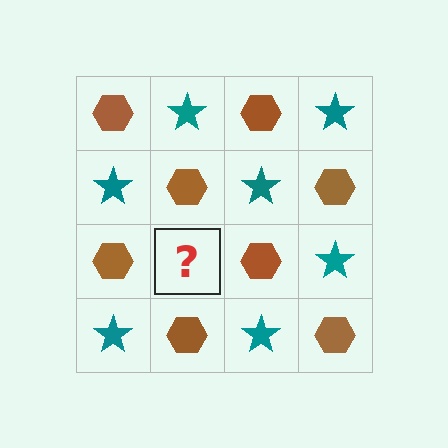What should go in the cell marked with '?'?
The missing cell should contain a teal star.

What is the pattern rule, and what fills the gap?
The rule is that it alternates brown hexagon and teal star in a checkerboard pattern. The gap should be filled with a teal star.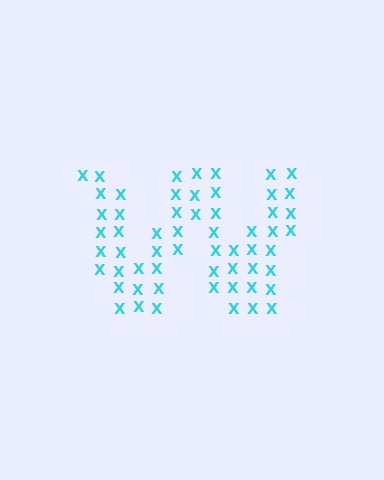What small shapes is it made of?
It is made of small letter X's.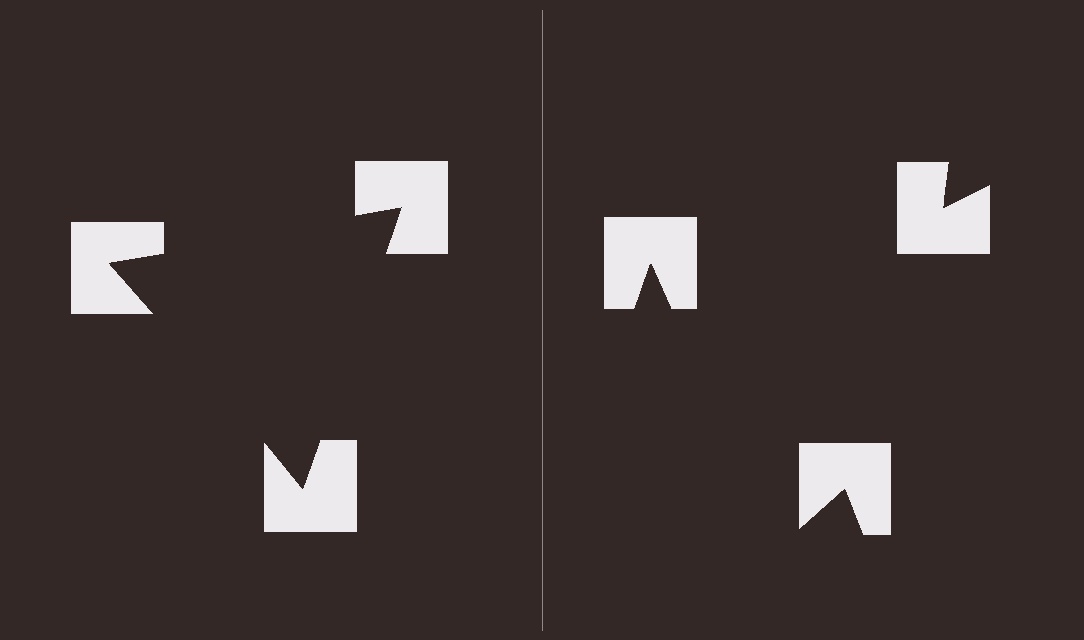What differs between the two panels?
The notched squares are positioned identically on both sides; only the wedge orientations differ. On the left they align to a triangle; on the right they are misaligned.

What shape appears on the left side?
An illusory triangle.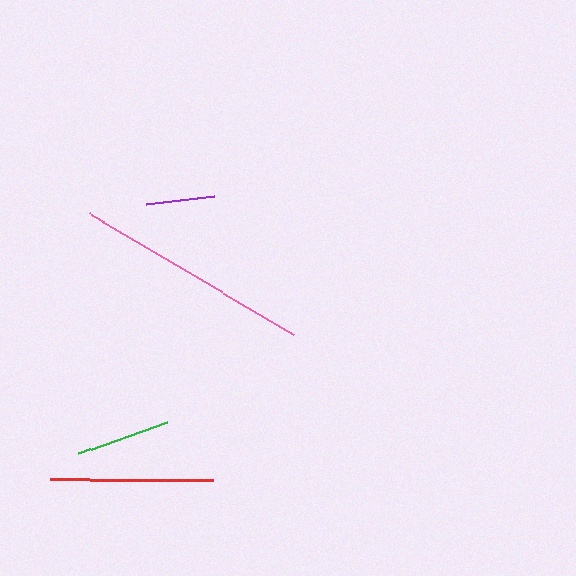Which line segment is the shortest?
The purple line is the shortest at approximately 69 pixels.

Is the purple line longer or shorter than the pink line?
The pink line is longer than the purple line.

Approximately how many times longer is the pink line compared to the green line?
The pink line is approximately 2.5 times the length of the green line.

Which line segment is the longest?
The pink line is the longest at approximately 237 pixels.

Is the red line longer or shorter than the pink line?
The pink line is longer than the red line.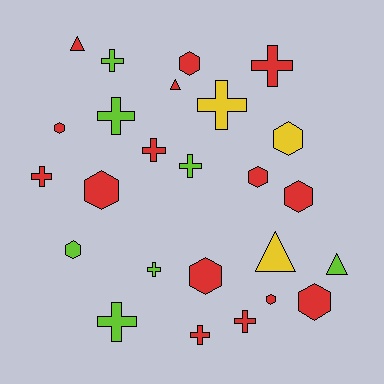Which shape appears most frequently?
Cross, with 11 objects.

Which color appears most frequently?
Red, with 15 objects.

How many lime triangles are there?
There is 1 lime triangle.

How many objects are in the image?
There are 25 objects.